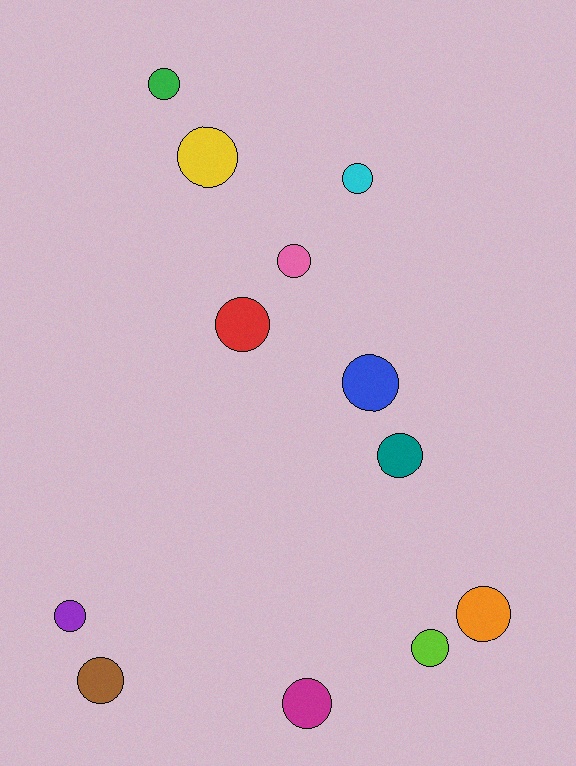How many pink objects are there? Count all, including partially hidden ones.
There is 1 pink object.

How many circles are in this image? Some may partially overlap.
There are 12 circles.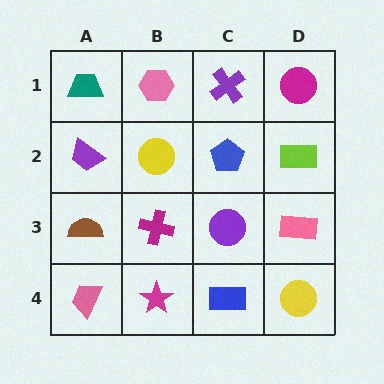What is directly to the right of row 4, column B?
A blue rectangle.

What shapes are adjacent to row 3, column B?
A yellow circle (row 2, column B), a magenta star (row 4, column B), a brown semicircle (row 3, column A), a purple circle (row 3, column C).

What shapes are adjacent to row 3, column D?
A lime rectangle (row 2, column D), a yellow circle (row 4, column D), a purple circle (row 3, column C).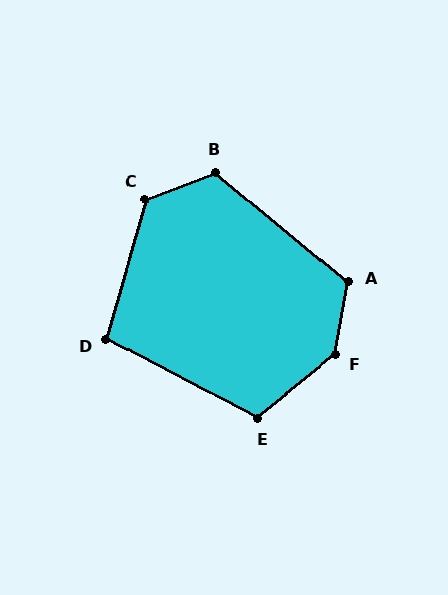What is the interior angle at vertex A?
Approximately 119 degrees (obtuse).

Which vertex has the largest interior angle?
F, at approximately 139 degrees.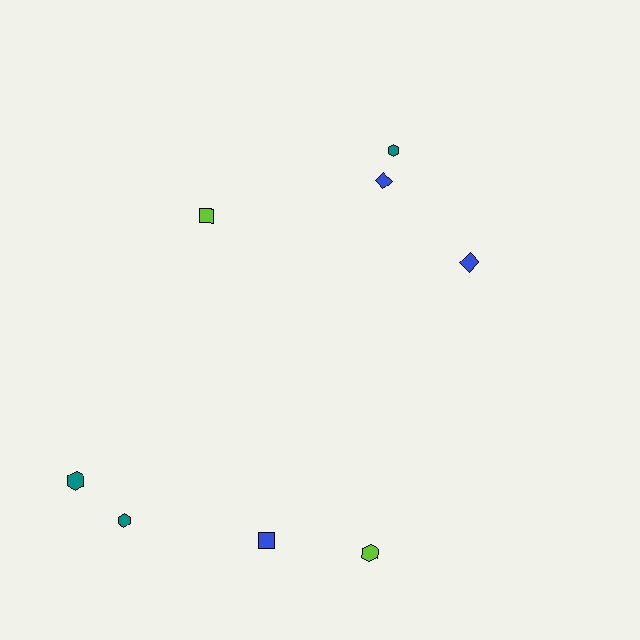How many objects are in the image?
There are 8 objects.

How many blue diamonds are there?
There are 2 blue diamonds.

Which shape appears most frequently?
Hexagon, with 4 objects.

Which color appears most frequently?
Teal, with 3 objects.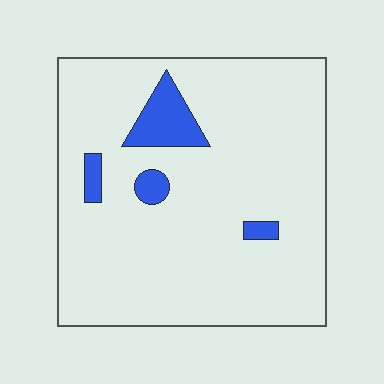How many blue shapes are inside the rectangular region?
4.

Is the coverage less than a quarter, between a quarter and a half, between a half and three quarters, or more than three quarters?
Less than a quarter.